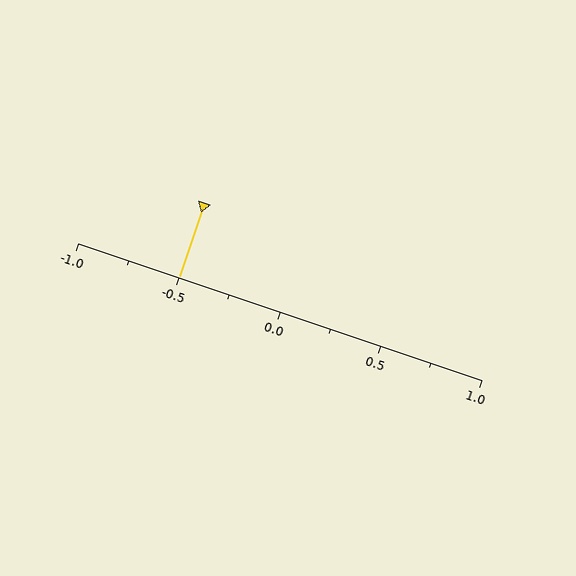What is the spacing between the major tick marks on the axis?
The major ticks are spaced 0.5 apart.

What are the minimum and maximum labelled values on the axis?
The axis runs from -1.0 to 1.0.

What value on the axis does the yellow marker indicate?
The marker indicates approximately -0.5.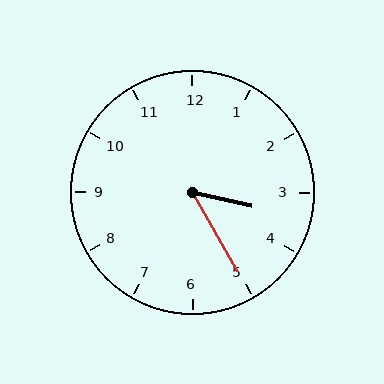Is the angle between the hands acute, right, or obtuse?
It is acute.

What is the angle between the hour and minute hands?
Approximately 48 degrees.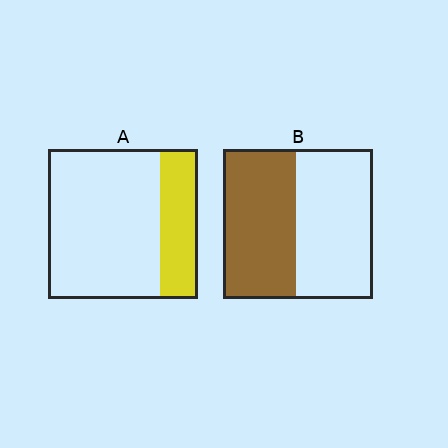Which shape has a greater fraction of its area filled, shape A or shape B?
Shape B.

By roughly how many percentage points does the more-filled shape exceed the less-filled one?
By roughly 25 percentage points (B over A).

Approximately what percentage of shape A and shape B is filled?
A is approximately 25% and B is approximately 50%.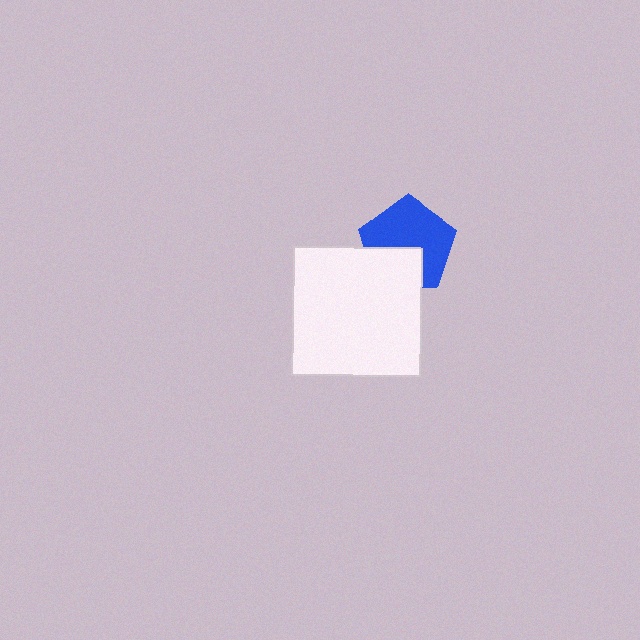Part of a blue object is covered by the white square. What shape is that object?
It is a pentagon.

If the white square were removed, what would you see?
You would see the complete blue pentagon.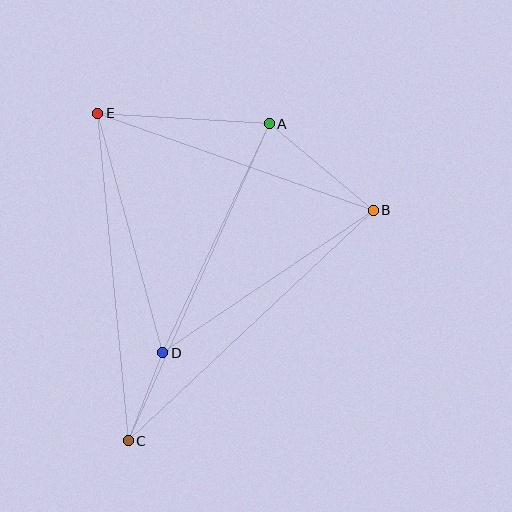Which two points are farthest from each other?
Points A and C are farthest from each other.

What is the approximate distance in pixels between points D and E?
The distance between D and E is approximately 248 pixels.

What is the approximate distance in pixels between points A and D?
The distance between A and D is approximately 253 pixels.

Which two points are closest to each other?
Points C and D are closest to each other.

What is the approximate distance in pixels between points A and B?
The distance between A and B is approximately 135 pixels.